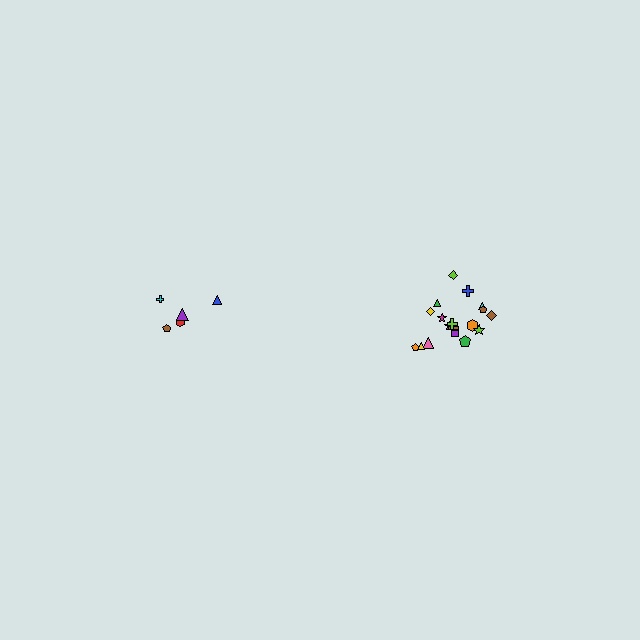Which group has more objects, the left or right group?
The right group.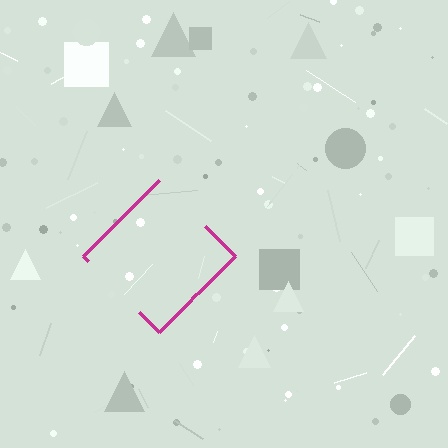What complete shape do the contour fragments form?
The contour fragments form a diamond.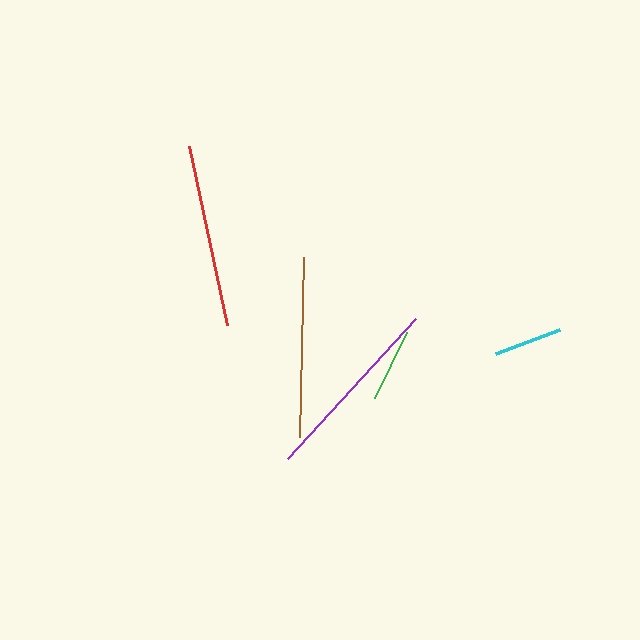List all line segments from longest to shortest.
From longest to shortest: purple, red, brown, green, cyan.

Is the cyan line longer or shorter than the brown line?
The brown line is longer than the cyan line.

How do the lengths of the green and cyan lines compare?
The green and cyan lines are approximately the same length.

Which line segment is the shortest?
The cyan line is the shortest at approximately 68 pixels.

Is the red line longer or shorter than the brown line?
The red line is longer than the brown line.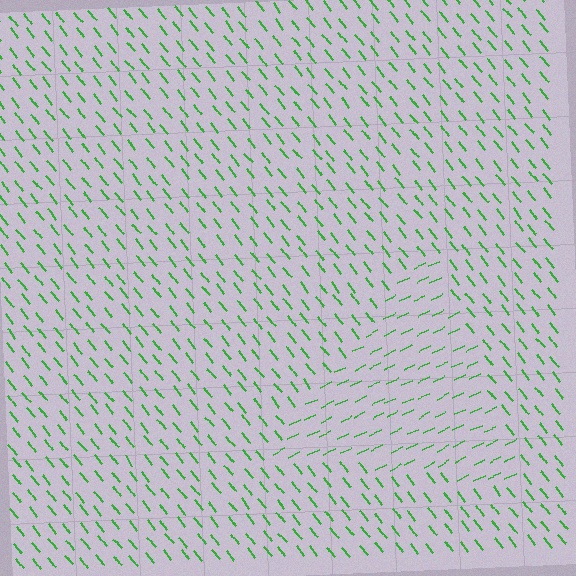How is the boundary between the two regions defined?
The boundary is defined purely by a change in line orientation (approximately 77 degrees difference). All lines are the same color and thickness.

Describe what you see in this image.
The image is filled with small green line segments. A triangle region in the image has lines oriented differently from the surrounding lines, creating a visible texture boundary.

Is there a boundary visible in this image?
Yes, there is a texture boundary formed by a change in line orientation.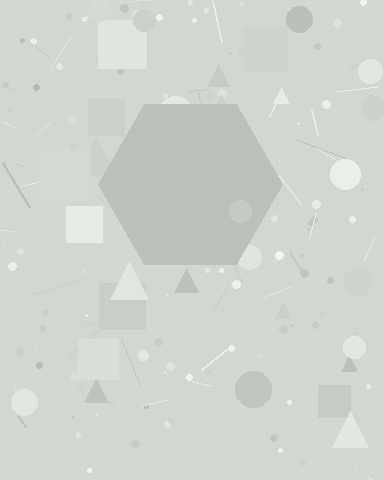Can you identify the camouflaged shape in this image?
The camouflaged shape is a hexagon.